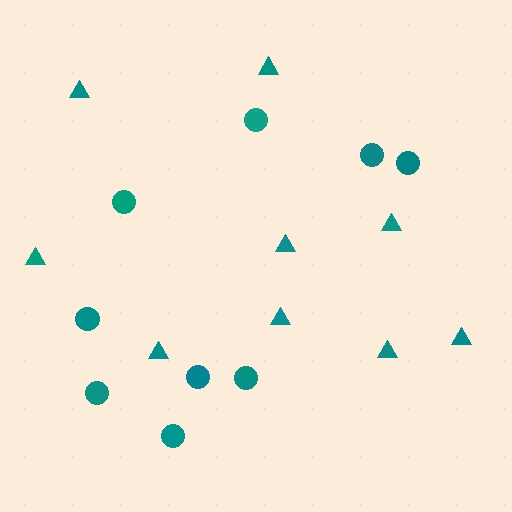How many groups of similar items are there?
There are 2 groups: one group of triangles (9) and one group of circles (9).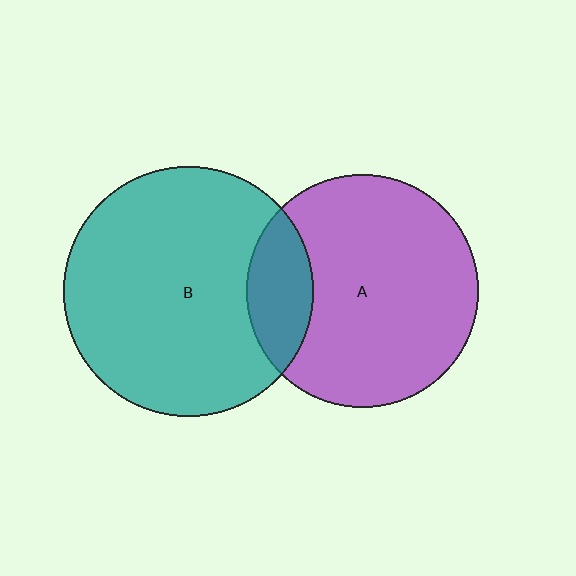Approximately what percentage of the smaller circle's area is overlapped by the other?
Approximately 20%.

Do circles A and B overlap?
Yes.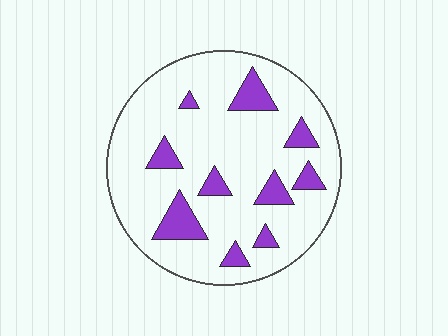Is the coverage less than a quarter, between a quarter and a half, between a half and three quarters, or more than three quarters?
Less than a quarter.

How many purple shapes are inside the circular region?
10.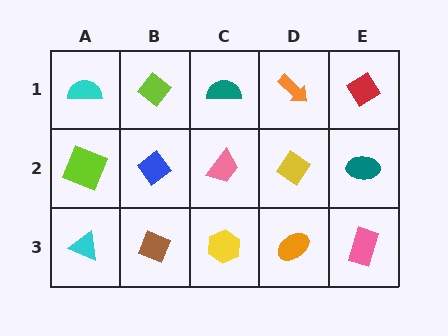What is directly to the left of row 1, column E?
An orange arrow.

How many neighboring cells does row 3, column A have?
2.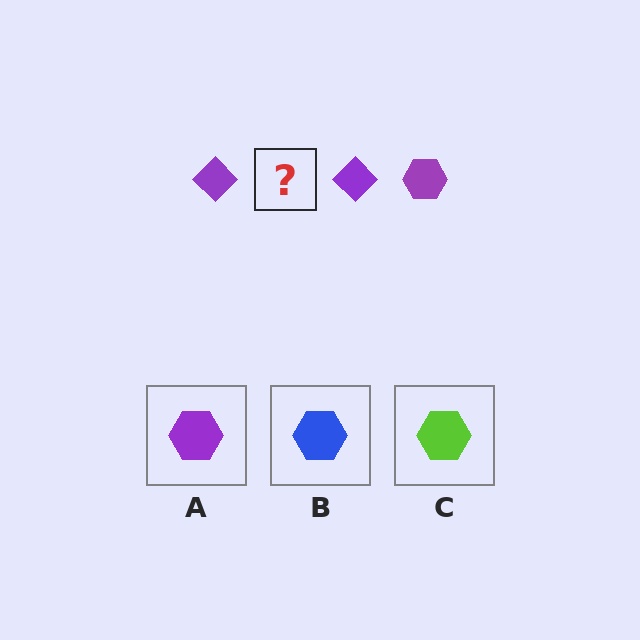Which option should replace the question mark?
Option A.